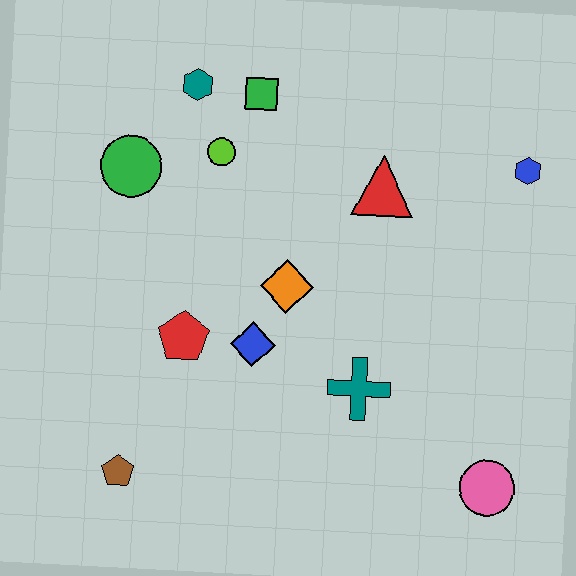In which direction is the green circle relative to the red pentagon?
The green circle is above the red pentagon.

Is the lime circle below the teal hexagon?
Yes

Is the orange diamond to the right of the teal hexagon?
Yes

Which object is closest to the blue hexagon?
The red triangle is closest to the blue hexagon.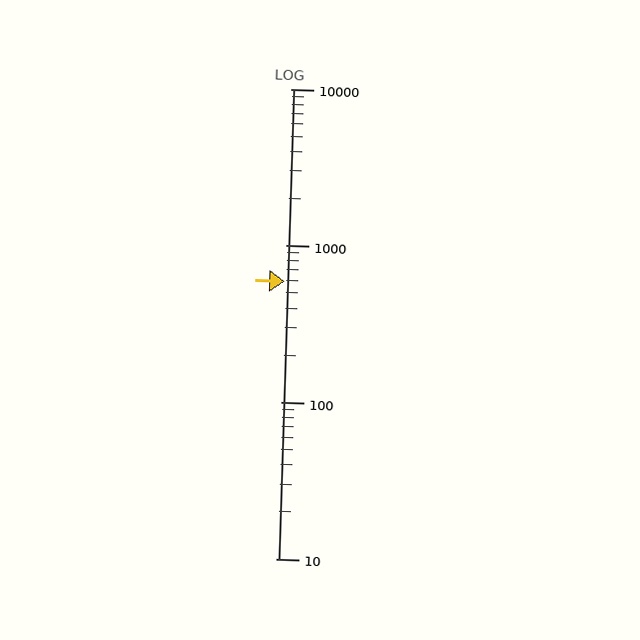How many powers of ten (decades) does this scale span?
The scale spans 3 decades, from 10 to 10000.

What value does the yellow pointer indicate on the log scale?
The pointer indicates approximately 590.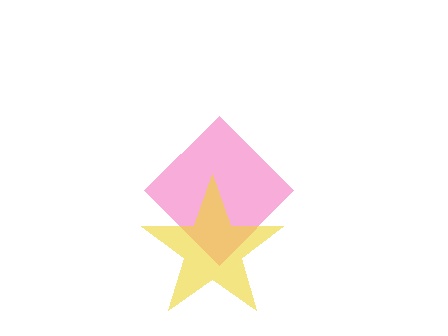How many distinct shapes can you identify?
There are 2 distinct shapes: a pink diamond, a yellow star.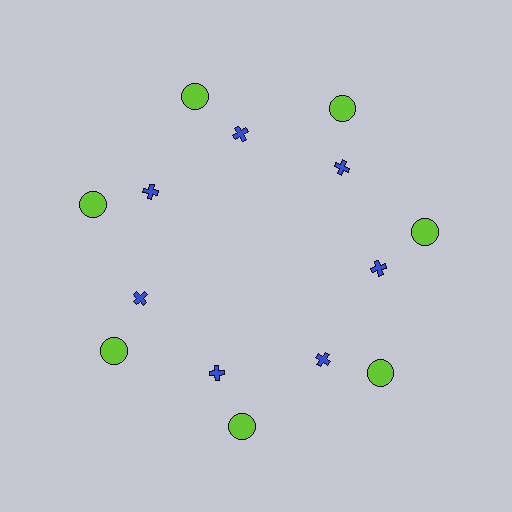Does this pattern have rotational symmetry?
Yes, this pattern has 7-fold rotational symmetry. It looks the same after rotating 51 degrees around the center.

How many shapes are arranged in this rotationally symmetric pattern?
There are 14 shapes, arranged in 7 groups of 2.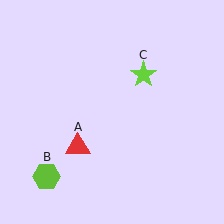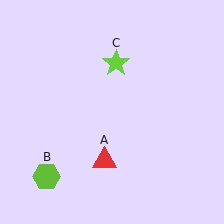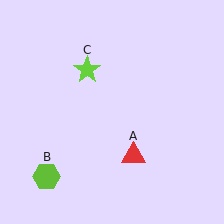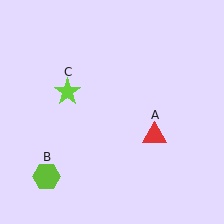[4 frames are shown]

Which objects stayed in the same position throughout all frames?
Lime hexagon (object B) remained stationary.